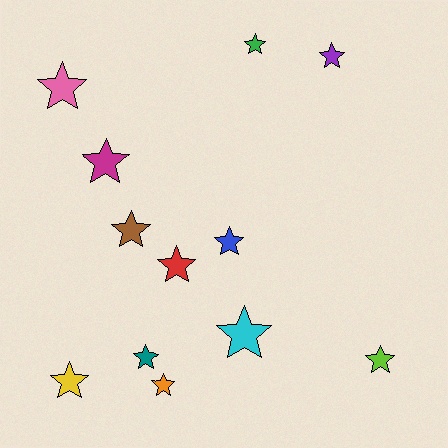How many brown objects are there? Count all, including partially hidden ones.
There is 1 brown object.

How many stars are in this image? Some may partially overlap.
There are 12 stars.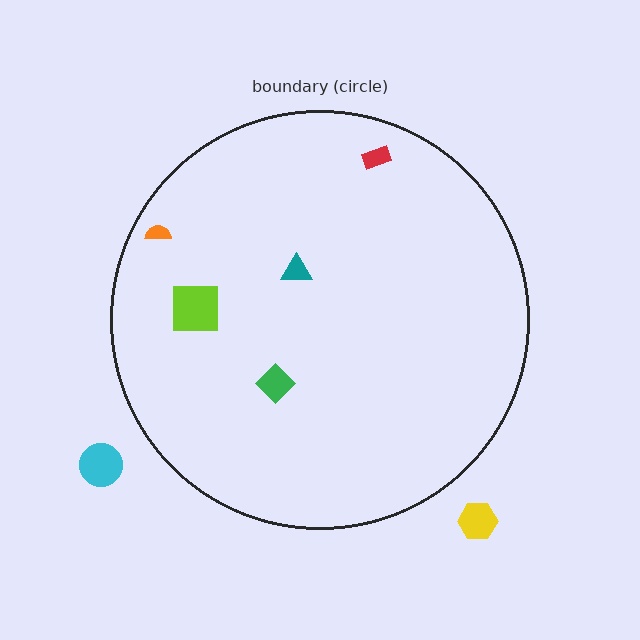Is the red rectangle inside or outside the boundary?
Inside.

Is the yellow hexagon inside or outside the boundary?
Outside.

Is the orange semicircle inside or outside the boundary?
Inside.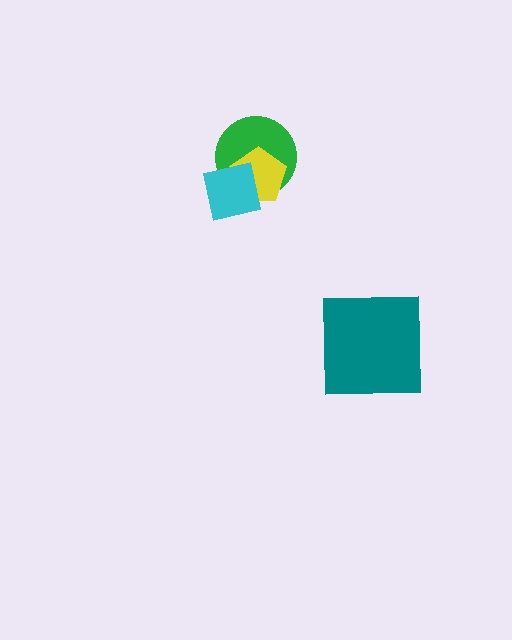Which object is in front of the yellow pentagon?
The cyan square is in front of the yellow pentagon.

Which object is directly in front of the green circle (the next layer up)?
The yellow pentagon is directly in front of the green circle.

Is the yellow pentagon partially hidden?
Yes, it is partially covered by another shape.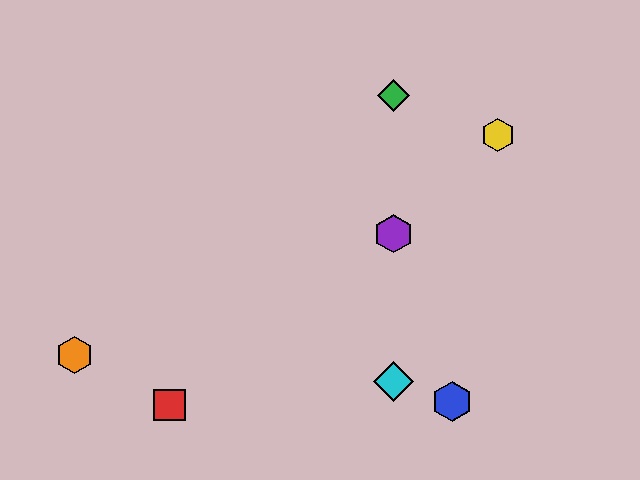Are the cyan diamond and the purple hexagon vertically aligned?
Yes, both are at x≈393.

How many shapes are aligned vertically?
3 shapes (the green diamond, the purple hexagon, the cyan diamond) are aligned vertically.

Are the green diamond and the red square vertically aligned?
No, the green diamond is at x≈393 and the red square is at x≈169.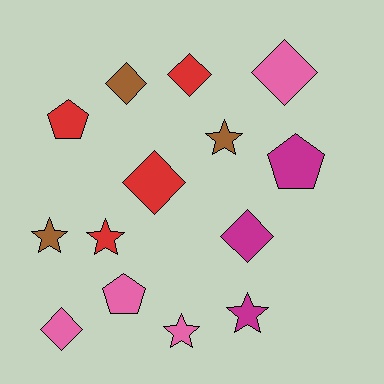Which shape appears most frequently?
Diamond, with 6 objects.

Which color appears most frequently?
Red, with 4 objects.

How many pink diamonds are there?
There are 2 pink diamonds.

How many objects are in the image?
There are 14 objects.